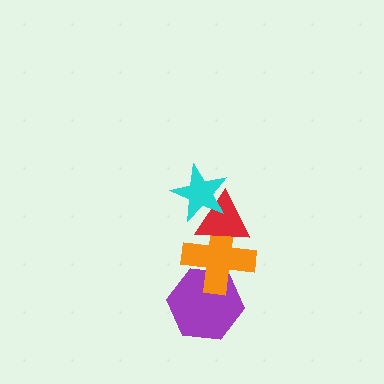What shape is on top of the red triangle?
The cyan star is on top of the red triangle.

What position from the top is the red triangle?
The red triangle is 2nd from the top.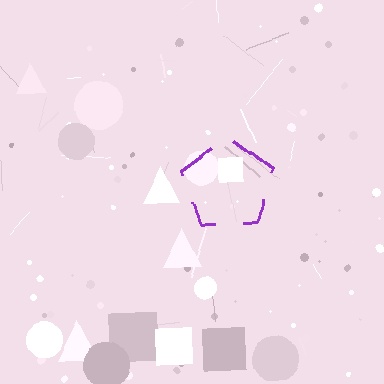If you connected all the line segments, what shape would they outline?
They would outline a pentagon.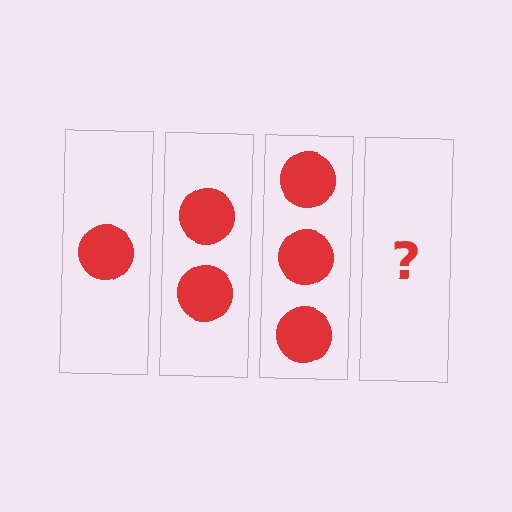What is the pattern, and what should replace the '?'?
The pattern is that each step adds one more circle. The '?' should be 4 circles.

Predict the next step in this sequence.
The next step is 4 circles.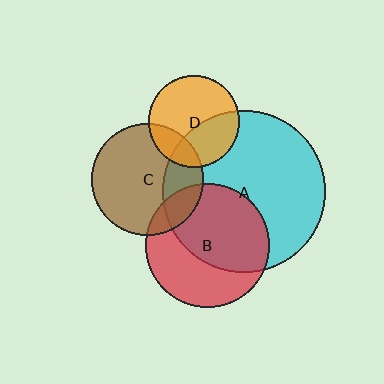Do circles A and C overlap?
Yes.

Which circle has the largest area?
Circle A (cyan).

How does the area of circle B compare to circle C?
Approximately 1.2 times.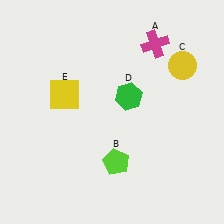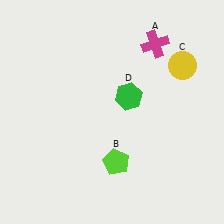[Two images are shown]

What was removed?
The yellow square (E) was removed in Image 2.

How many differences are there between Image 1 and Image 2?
There is 1 difference between the two images.